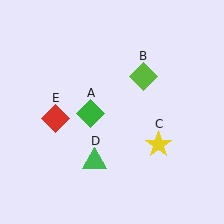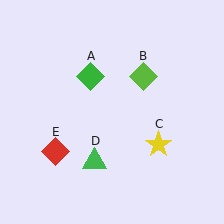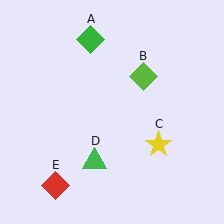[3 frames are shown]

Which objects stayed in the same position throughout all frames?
Lime diamond (object B) and yellow star (object C) and green triangle (object D) remained stationary.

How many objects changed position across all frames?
2 objects changed position: green diamond (object A), red diamond (object E).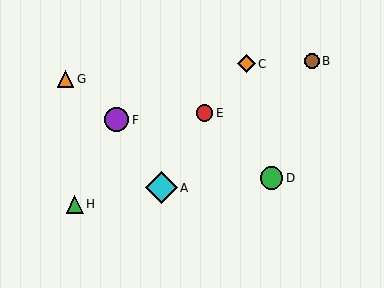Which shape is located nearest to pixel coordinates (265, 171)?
The green circle (labeled D) at (272, 178) is nearest to that location.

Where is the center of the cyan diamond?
The center of the cyan diamond is at (161, 188).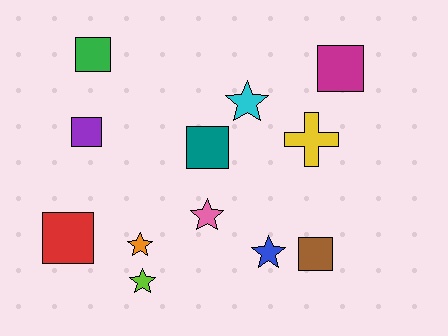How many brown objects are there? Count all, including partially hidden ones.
There is 1 brown object.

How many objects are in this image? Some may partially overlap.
There are 12 objects.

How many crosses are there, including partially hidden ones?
There is 1 cross.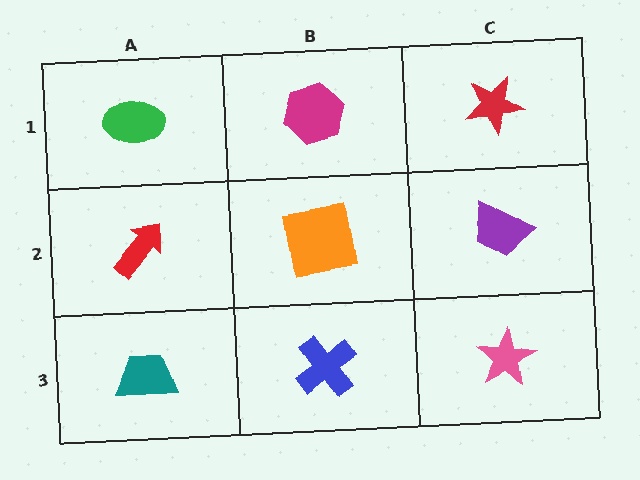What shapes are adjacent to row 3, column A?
A red arrow (row 2, column A), a blue cross (row 3, column B).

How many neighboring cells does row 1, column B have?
3.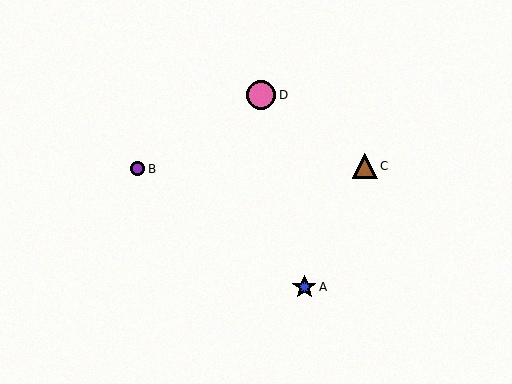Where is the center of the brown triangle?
The center of the brown triangle is at (365, 166).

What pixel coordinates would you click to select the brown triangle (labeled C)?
Click at (365, 166) to select the brown triangle C.